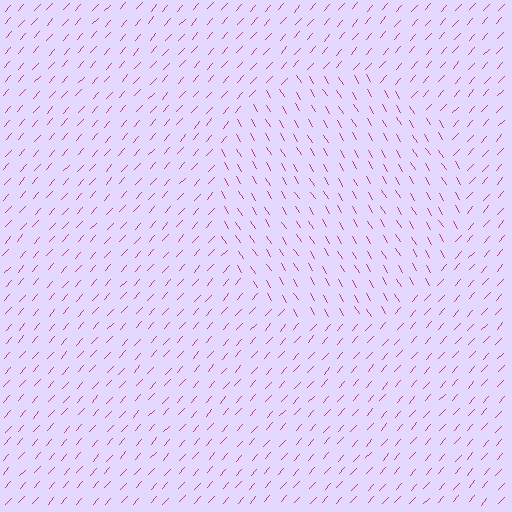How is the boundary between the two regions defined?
The boundary is defined purely by a change in line orientation (approximately 74 degrees difference). All lines are the same color and thickness.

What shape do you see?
I see a circle.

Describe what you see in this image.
The image is filled with small magenta line segments. A circle region in the image has lines oriented differently from the surrounding lines, creating a visible texture boundary.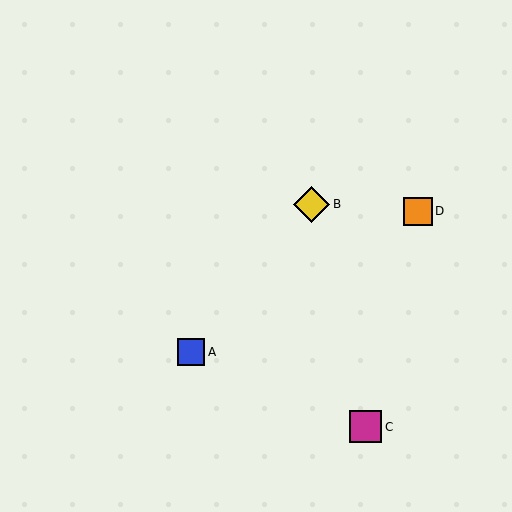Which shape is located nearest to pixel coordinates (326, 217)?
The yellow diamond (labeled B) at (312, 204) is nearest to that location.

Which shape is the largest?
The yellow diamond (labeled B) is the largest.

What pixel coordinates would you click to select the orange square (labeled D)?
Click at (418, 211) to select the orange square D.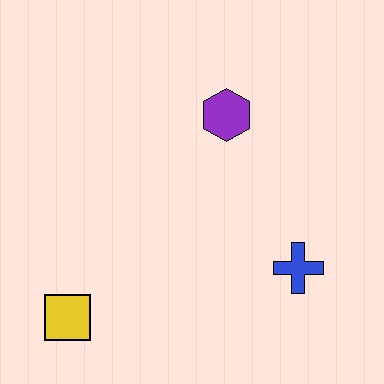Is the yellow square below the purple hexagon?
Yes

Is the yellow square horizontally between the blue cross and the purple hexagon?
No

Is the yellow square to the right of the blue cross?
No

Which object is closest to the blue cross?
The purple hexagon is closest to the blue cross.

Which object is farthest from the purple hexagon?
The yellow square is farthest from the purple hexagon.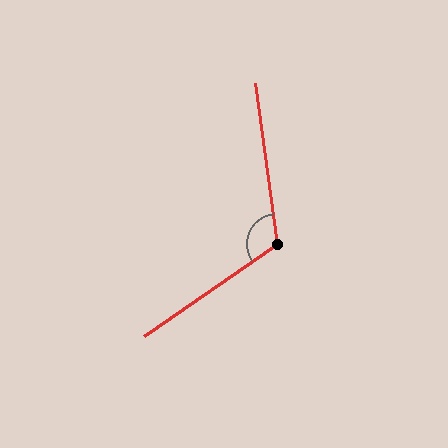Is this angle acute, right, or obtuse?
It is obtuse.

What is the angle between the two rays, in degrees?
Approximately 117 degrees.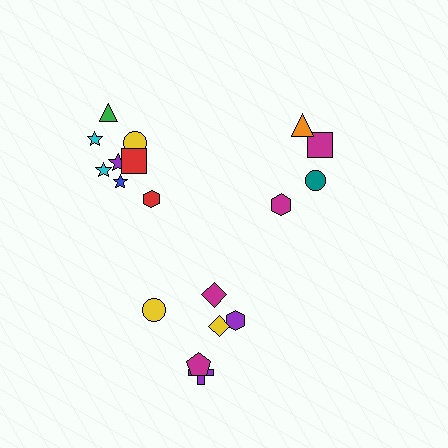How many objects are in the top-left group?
There are 8 objects.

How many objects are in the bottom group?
There are 6 objects.